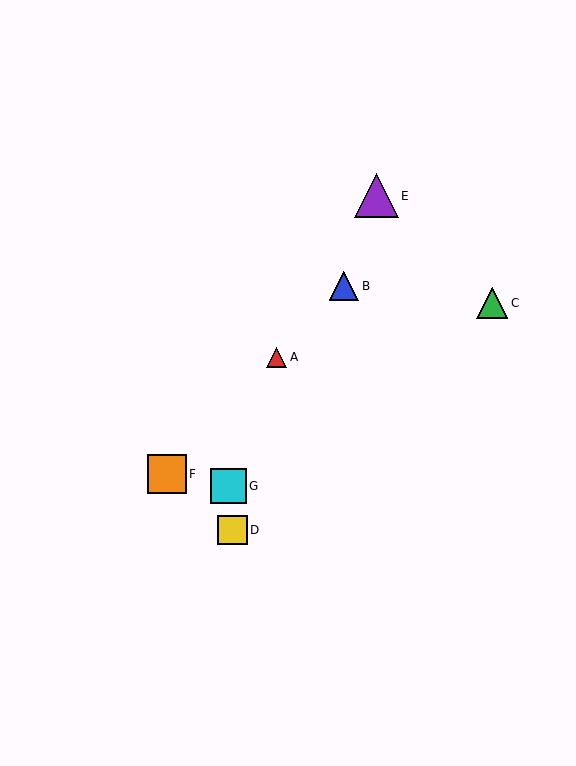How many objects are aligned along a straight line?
3 objects (A, B, F) are aligned along a straight line.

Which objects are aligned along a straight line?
Objects A, B, F are aligned along a straight line.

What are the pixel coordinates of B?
Object B is at (344, 286).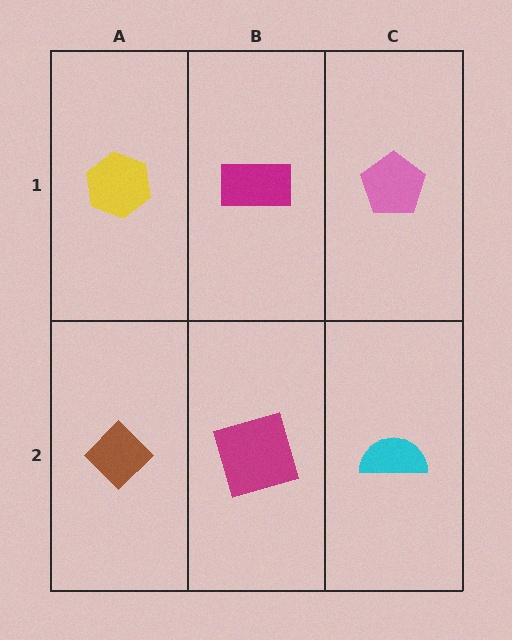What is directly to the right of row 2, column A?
A magenta square.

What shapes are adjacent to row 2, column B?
A magenta rectangle (row 1, column B), a brown diamond (row 2, column A), a cyan semicircle (row 2, column C).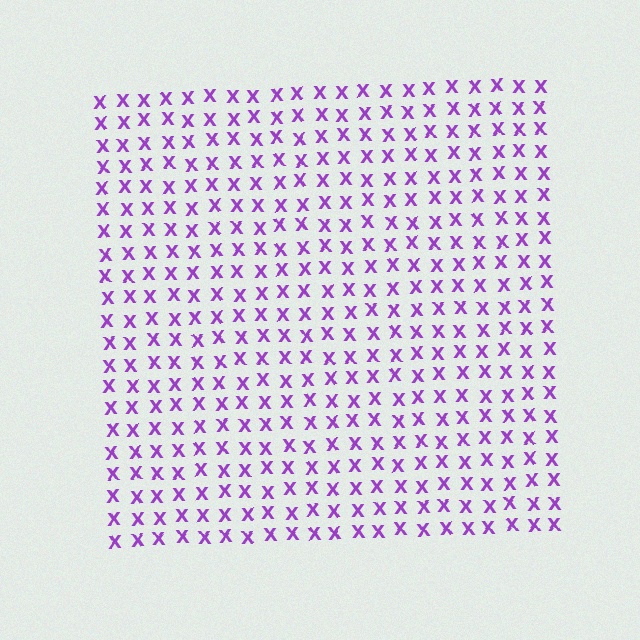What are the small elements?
The small elements are letter X's.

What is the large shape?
The large shape is a square.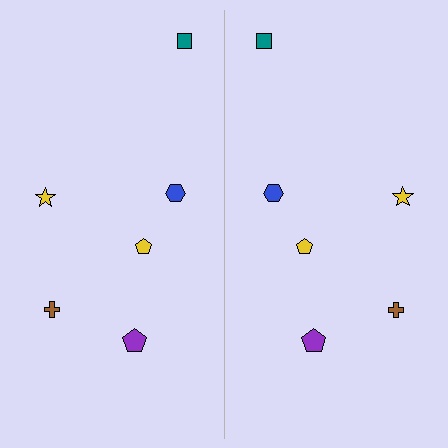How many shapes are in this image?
There are 12 shapes in this image.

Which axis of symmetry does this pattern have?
The pattern has a vertical axis of symmetry running through the center of the image.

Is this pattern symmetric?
Yes, this pattern has bilateral (reflection) symmetry.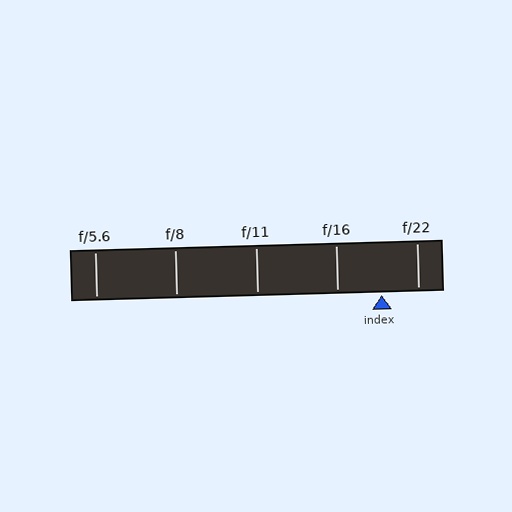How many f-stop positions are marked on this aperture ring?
There are 5 f-stop positions marked.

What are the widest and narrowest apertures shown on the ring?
The widest aperture shown is f/5.6 and the narrowest is f/22.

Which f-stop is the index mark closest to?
The index mark is closest to f/22.